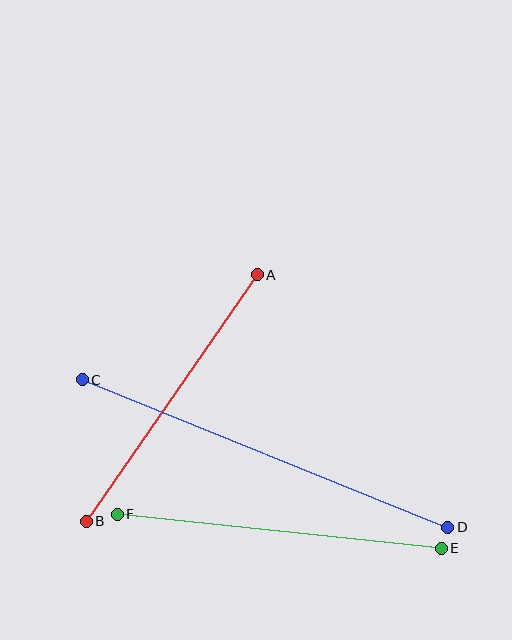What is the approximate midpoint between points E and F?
The midpoint is at approximately (279, 531) pixels.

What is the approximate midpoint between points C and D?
The midpoint is at approximately (265, 454) pixels.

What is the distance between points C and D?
The distance is approximately 394 pixels.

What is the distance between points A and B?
The distance is approximately 300 pixels.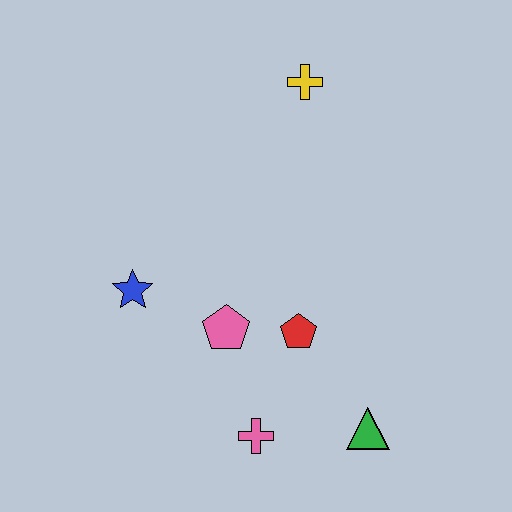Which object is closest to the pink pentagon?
The red pentagon is closest to the pink pentagon.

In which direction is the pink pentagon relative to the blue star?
The pink pentagon is to the right of the blue star.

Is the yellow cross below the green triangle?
No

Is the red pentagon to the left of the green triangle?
Yes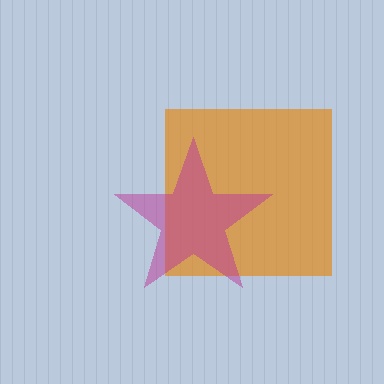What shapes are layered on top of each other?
The layered shapes are: an orange square, a magenta star.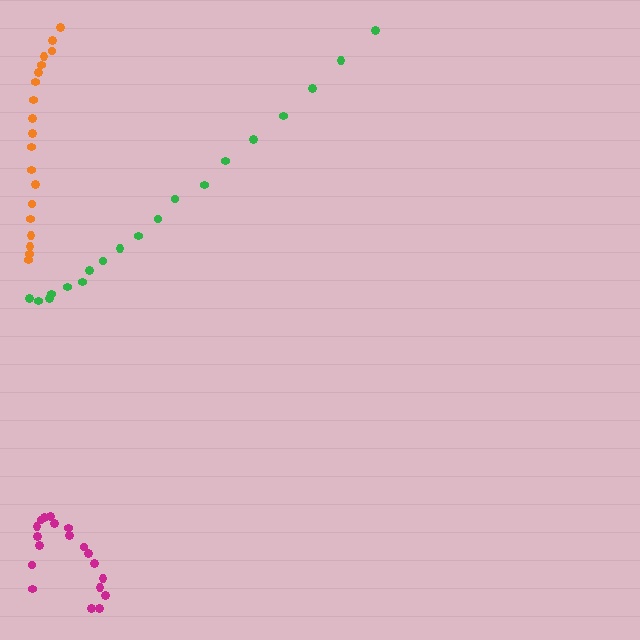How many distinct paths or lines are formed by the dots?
There are 3 distinct paths.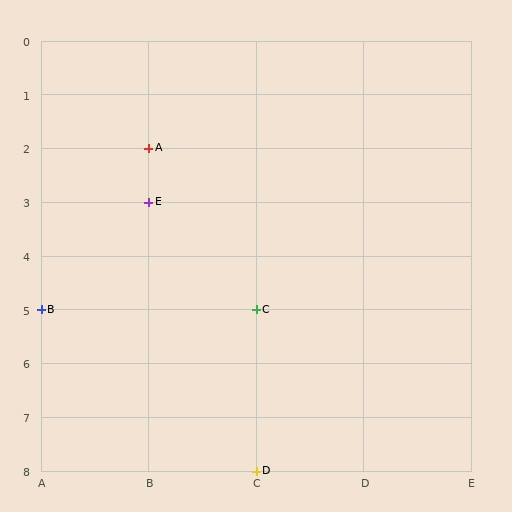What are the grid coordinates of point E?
Point E is at grid coordinates (B, 3).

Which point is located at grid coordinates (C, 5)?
Point C is at (C, 5).